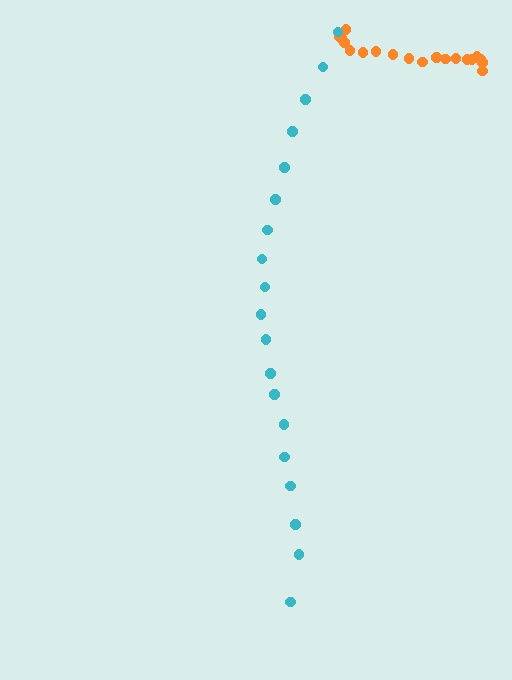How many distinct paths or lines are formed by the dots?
There are 2 distinct paths.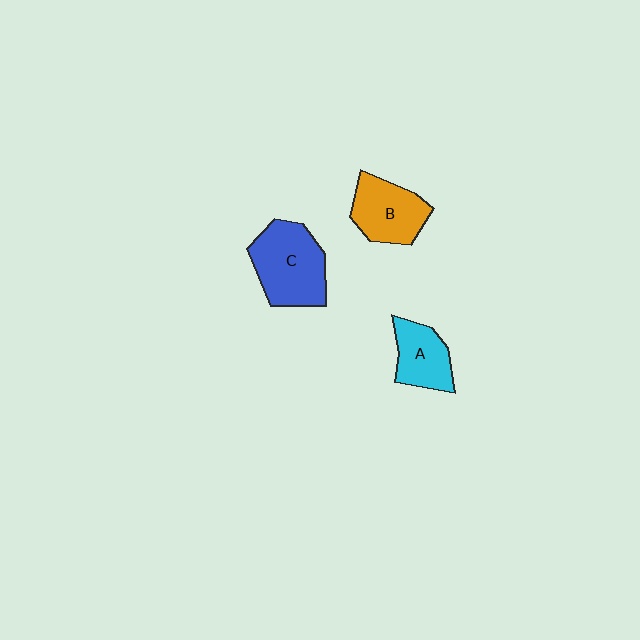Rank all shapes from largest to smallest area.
From largest to smallest: C (blue), B (orange), A (cyan).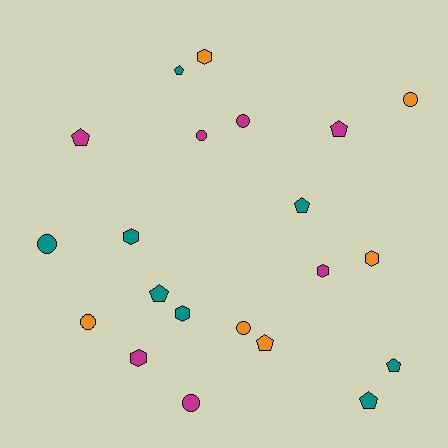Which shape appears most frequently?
Pentagon, with 8 objects.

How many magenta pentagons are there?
There are 2 magenta pentagons.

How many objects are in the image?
There are 21 objects.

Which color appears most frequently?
Teal, with 8 objects.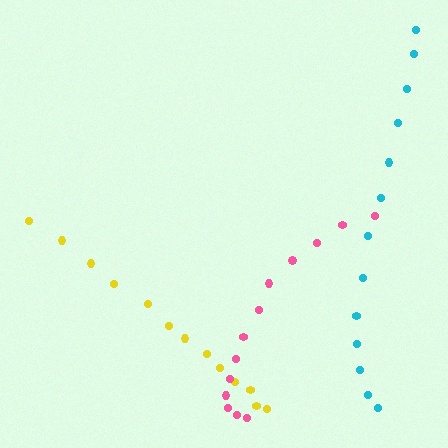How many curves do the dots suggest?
There are 3 distinct paths.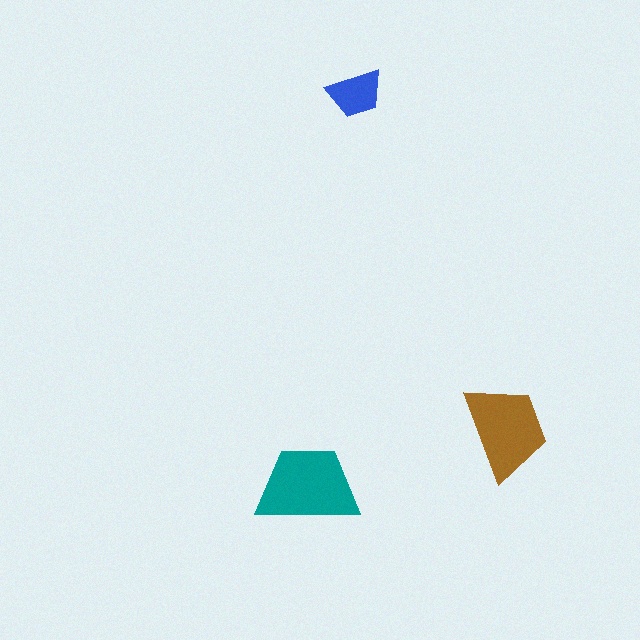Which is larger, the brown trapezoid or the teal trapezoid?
The teal one.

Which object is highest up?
The blue trapezoid is topmost.